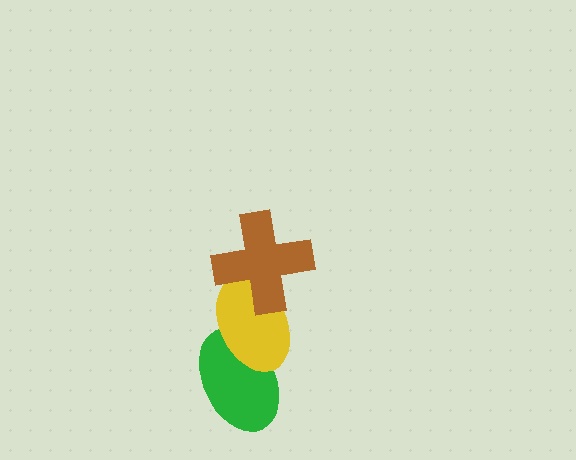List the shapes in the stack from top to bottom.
From top to bottom: the brown cross, the yellow ellipse, the green ellipse.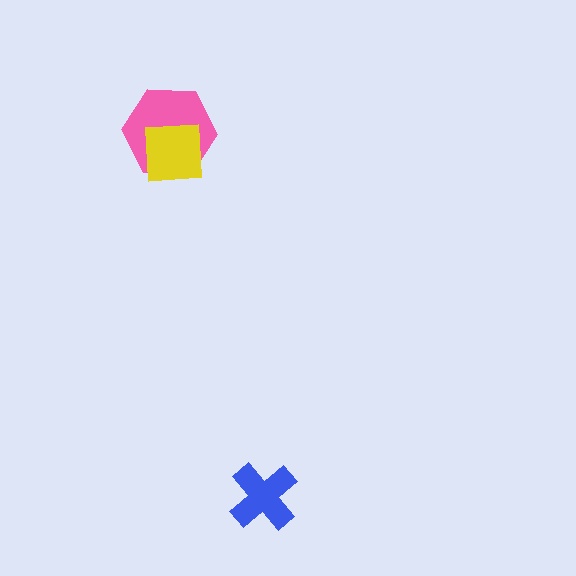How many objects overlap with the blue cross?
0 objects overlap with the blue cross.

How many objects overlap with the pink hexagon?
1 object overlaps with the pink hexagon.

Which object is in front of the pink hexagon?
The yellow square is in front of the pink hexagon.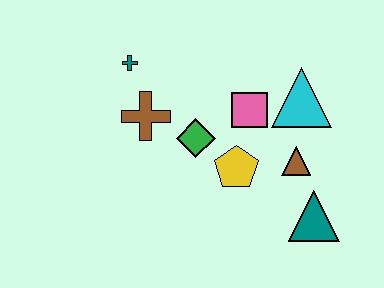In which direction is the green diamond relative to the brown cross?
The green diamond is to the right of the brown cross.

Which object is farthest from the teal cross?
The teal triangle is farthest from the teal cross.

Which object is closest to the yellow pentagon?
The green diamond is closest to the yellow pentagon.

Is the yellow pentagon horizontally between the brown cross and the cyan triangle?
Yes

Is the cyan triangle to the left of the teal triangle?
Yes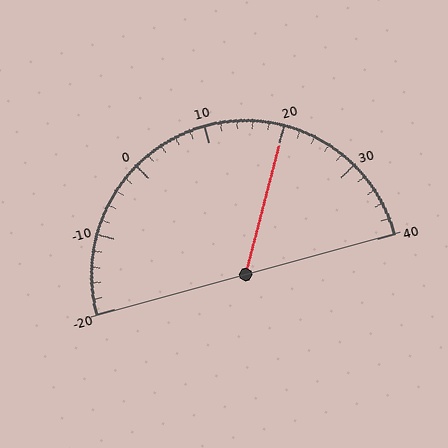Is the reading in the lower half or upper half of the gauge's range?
The reading is in the upper half of the range (-20 to 40).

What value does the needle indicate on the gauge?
The needle indicates approximately 20.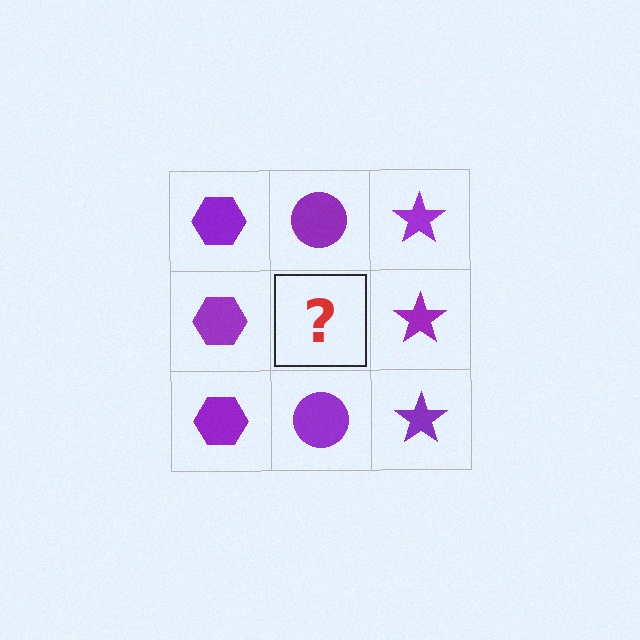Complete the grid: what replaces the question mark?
The question mark should be replaced with a purple circle.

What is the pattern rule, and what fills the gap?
The rule is that each column has a consistent shape. The gap should be filled with a purple circle.